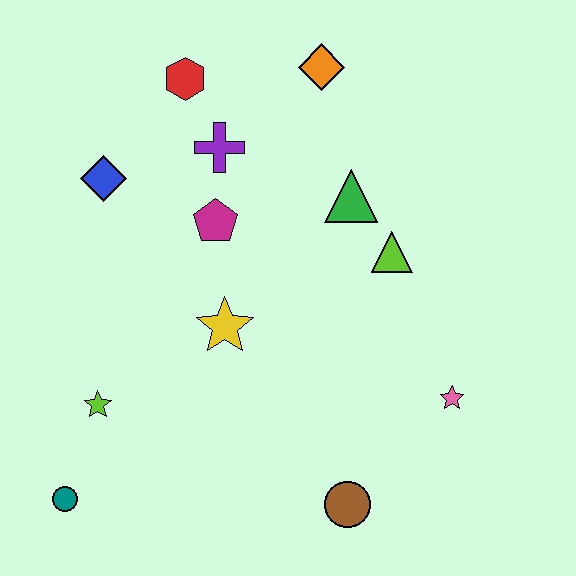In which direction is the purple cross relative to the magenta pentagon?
The purple cross is above the magenta pentagon.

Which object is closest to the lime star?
The teal circle is closest to the lime star.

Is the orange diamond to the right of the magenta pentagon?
Yes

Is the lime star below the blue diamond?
Yes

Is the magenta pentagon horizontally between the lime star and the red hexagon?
No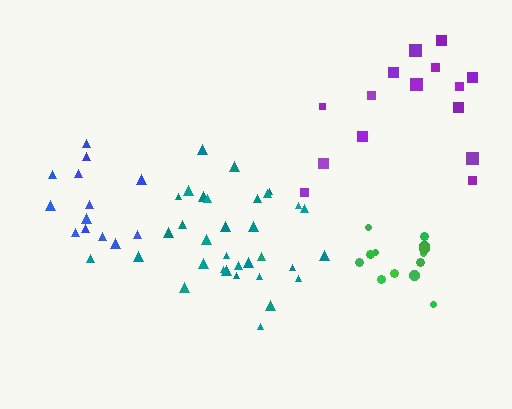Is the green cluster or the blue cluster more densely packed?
Green.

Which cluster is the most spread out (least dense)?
Purple.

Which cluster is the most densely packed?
Teal.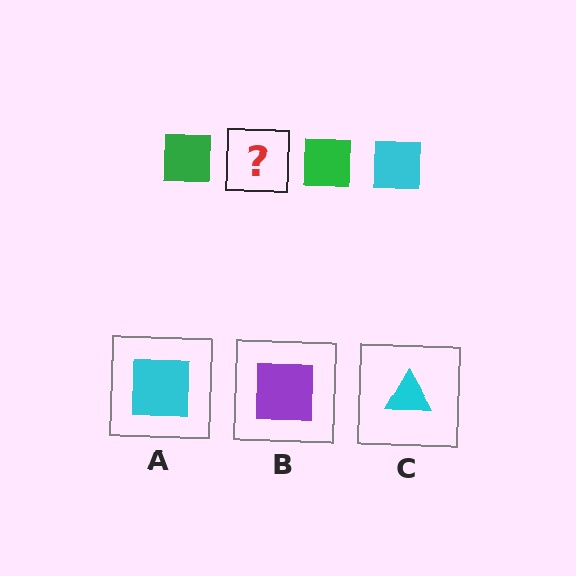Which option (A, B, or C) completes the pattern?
A.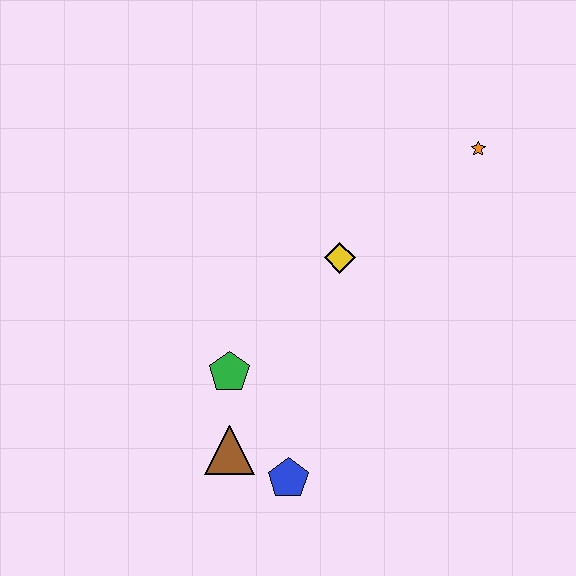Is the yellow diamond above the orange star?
No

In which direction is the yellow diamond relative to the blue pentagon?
The yellow diamond is above the blue pentagon.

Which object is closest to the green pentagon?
The brown triangle is closest to the green pentagon.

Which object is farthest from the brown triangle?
The orange star is farthest from the brown triangle.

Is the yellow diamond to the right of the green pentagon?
Yes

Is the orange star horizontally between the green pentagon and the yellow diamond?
No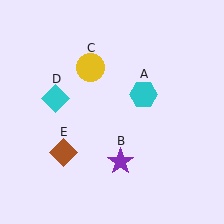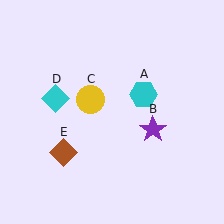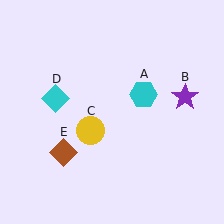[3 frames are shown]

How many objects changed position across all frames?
2 objects changed position: purple star (object B), yellow circle (object C).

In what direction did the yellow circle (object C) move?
The yellow circle (object C) moved down.